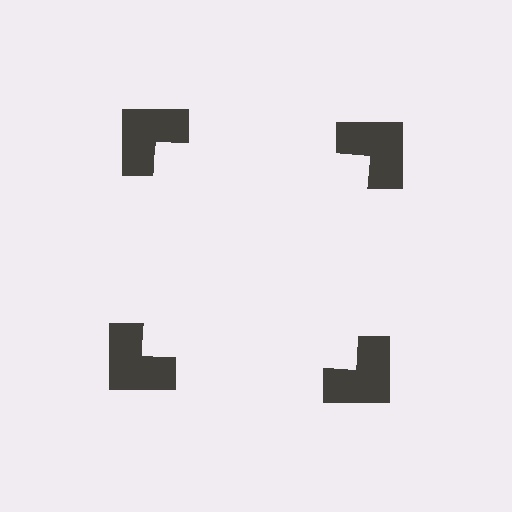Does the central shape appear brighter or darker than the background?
It typically appears slightly brighter than the background, even though no actual brightness change is drawn.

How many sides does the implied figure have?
4 sides.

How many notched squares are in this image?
There are 4 — one at each vertex of the illusory square.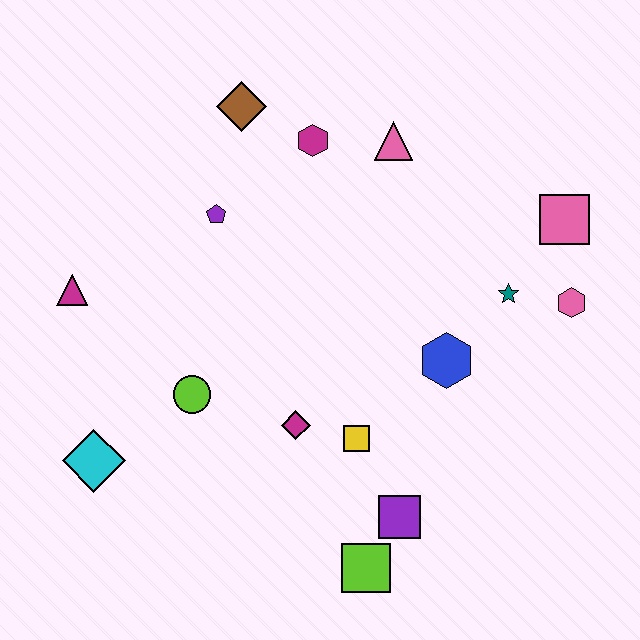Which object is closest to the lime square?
The purple square is closest to the lime square.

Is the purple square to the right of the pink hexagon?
No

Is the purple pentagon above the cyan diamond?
Yes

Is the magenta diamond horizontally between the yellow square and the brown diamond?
Yes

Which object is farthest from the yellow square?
The brown diamond is farthest from the yellow square.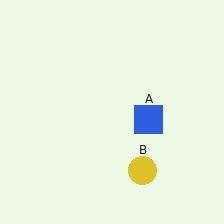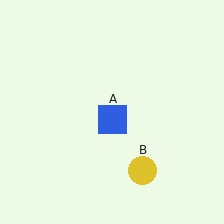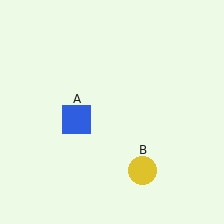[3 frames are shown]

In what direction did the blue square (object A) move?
The blue square (object A) moved left.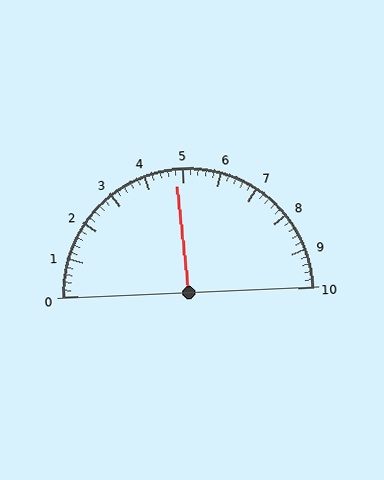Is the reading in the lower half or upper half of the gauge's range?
The reading is in the lower half of the range (0 to 10).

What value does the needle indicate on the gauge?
The needle indicates approximately 4.8.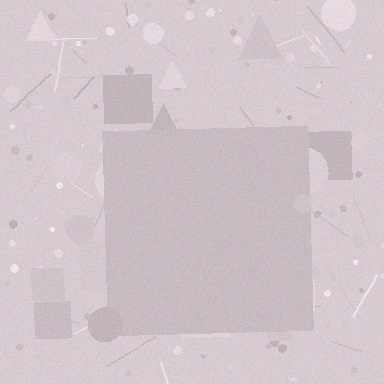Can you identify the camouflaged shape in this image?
The camouflaged shape is a square.